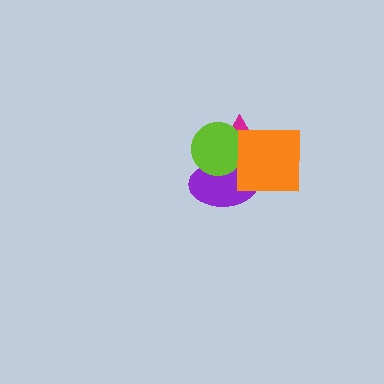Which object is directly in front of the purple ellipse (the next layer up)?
The lime circle is directly in front of the purple ellipse.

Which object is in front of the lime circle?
The orange square is in front of the lime circle.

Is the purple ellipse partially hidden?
Yes, it is partially covered by another shape.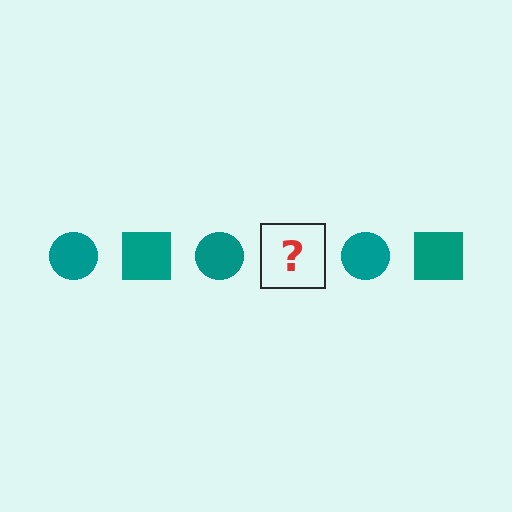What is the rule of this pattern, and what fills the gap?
The rule is that the pattern cycles through circle, square shapes in teal. The gap should be filled with a teal square.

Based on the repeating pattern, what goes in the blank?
The blank should be a teal square.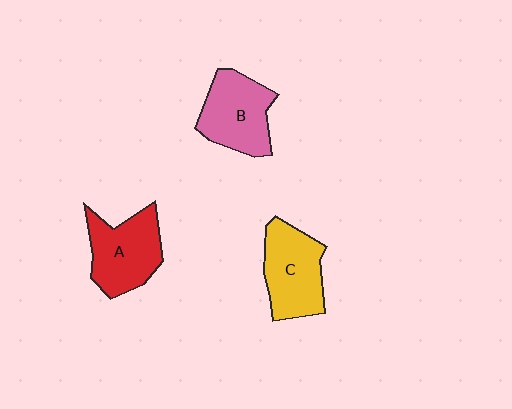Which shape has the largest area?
Shape C (yellow).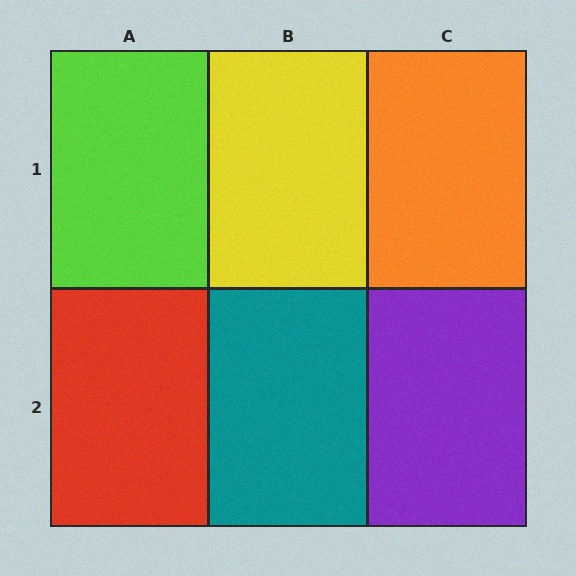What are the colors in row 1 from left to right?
Lime, yellow, orange.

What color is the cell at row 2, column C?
Purple.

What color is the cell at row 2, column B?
Teal.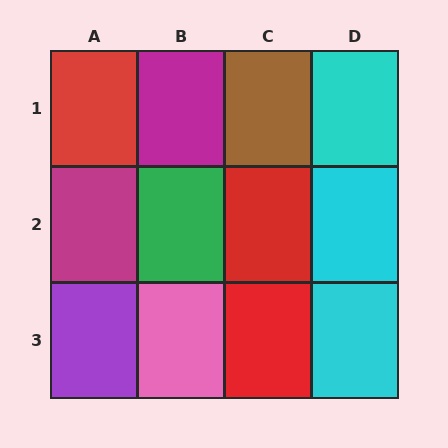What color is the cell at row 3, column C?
Red.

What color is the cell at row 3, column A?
Purple.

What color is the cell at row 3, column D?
Cyan.